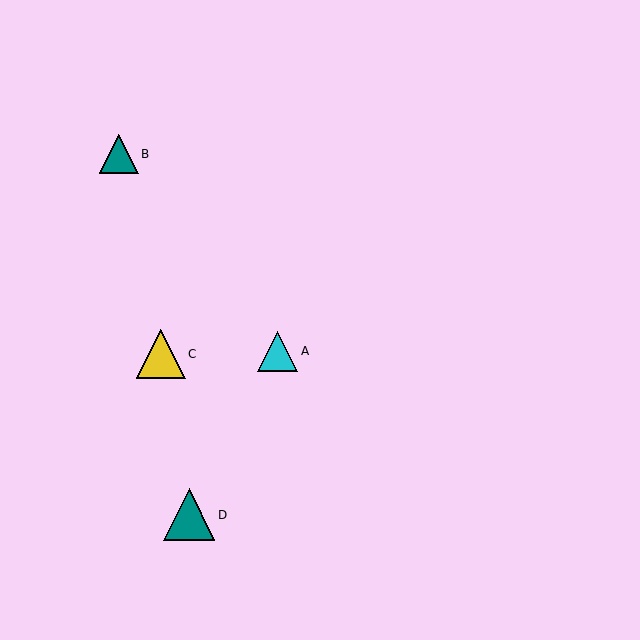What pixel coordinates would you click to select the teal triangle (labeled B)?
Click at (119, 154) to select the teal triangle B.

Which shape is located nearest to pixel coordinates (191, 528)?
The teal triangle (labeled D) at (189, 515) is nearest to that location.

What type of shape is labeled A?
Shape A is a cyan triangle.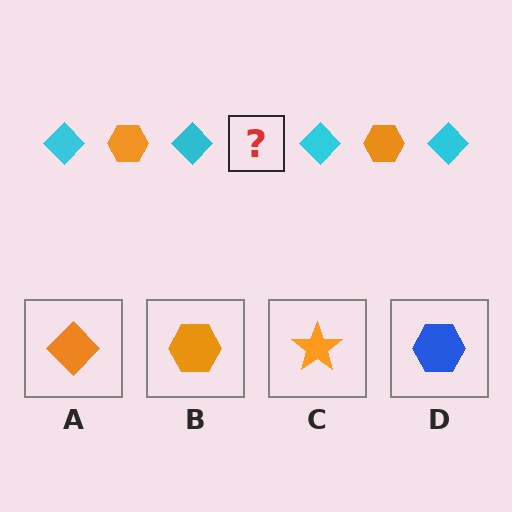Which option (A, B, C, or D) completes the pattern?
B.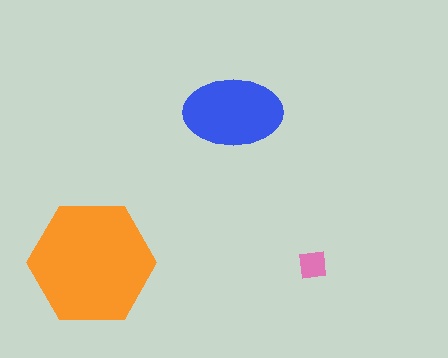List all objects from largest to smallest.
The orange hexagon, the blue ellipse, the pink square.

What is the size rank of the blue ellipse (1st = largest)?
2nd.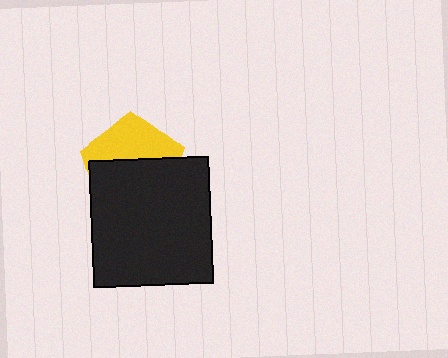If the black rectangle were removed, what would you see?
You would see the complete yellow pentagon.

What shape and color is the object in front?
The object in front is a black rectangle.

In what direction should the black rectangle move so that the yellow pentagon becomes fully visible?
The black rectangle should move down. That is the shortest direction to clear the overlap and leave the yellow pentagon fully visible.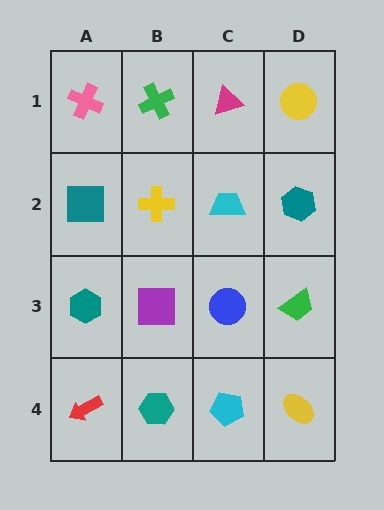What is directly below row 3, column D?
A yellow ellipse.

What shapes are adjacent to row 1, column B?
A yellow cross (row 2, column B), a pink cross (row 1, column A), a magenta triangle (row 1, column C).